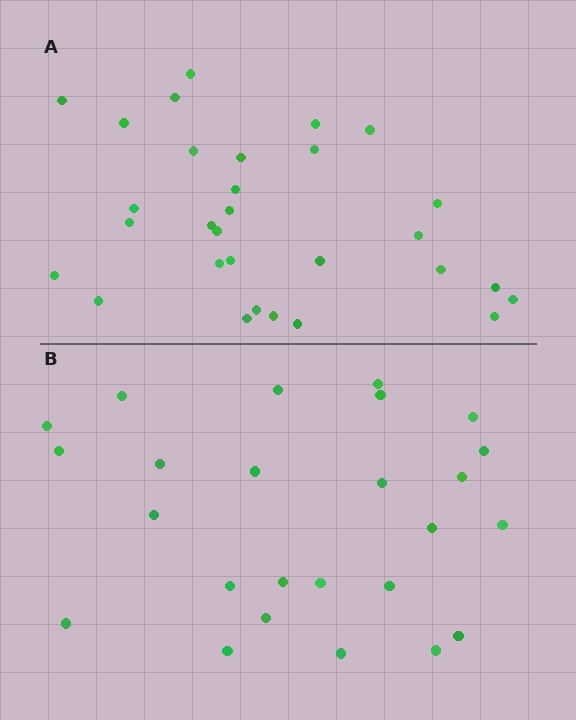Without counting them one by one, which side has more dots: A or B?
Region A (the top region) has more dots.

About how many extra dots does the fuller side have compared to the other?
Region A has about 5 more dots than region B.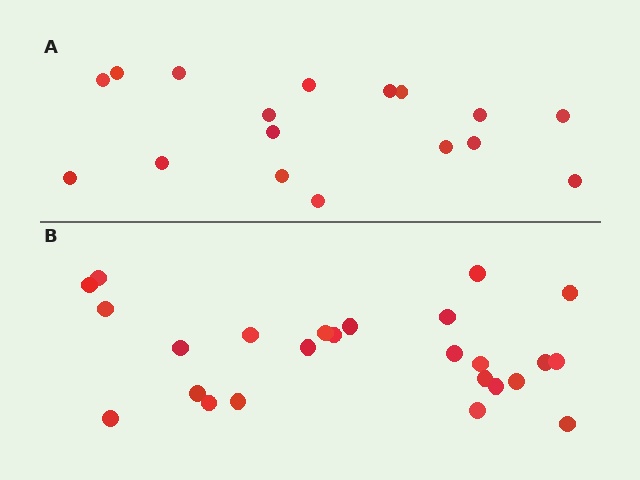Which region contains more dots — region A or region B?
Region B (the bottom region) has more dots.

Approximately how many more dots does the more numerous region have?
Region B has roughly 8 or so more dots than region A.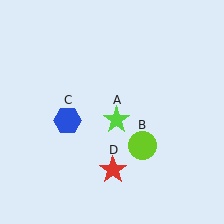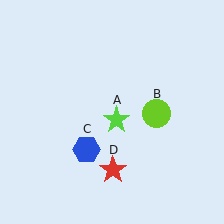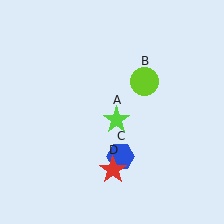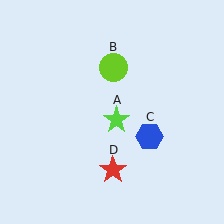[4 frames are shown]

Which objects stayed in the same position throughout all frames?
Lime star (object A) and red star (object D) remained stationary.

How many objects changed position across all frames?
2 objects changed position: lime circle (object B), blue hexagon (object C).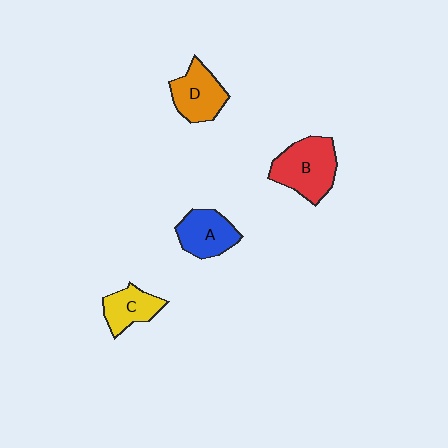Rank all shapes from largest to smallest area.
From largest to smallest: B (red), D (orange), A (blue), C (yellow).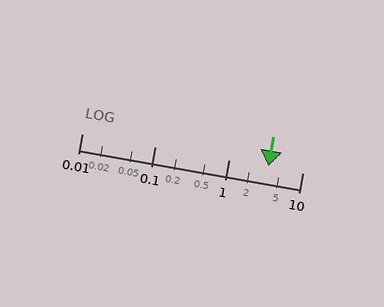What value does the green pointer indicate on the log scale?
The pointer indicates approximately 3.5.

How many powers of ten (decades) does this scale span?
The scale spans 3 decades, from 0.01 to 10.